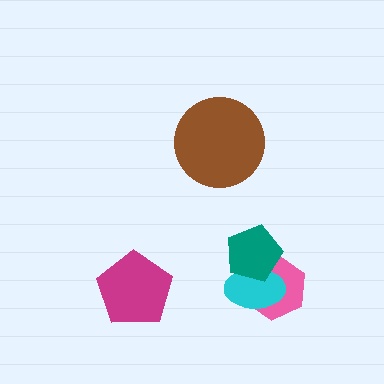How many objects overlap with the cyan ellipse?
2 objects overlap with the cyan ellipse.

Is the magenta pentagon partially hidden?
No, no other shape covers it.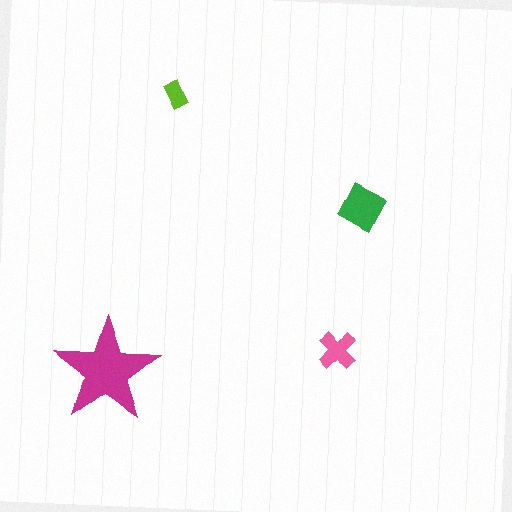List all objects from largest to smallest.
The magenta star, the green diamond, the pink cross, the lime rectangle.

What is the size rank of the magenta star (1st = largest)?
1st.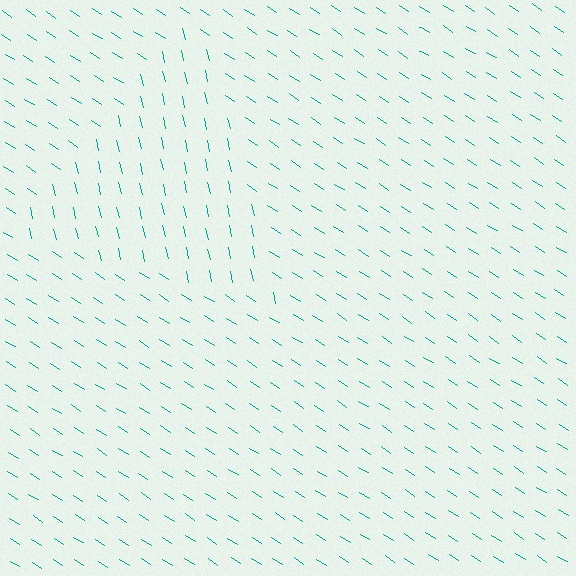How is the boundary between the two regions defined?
The boundary is defined purely by a change in line orientation (approximately 45 degrees difference). All lines are the same color and thickness.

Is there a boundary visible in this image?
Yes, there is a texture boundary formed by a change in line orientation.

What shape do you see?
I see a triangle.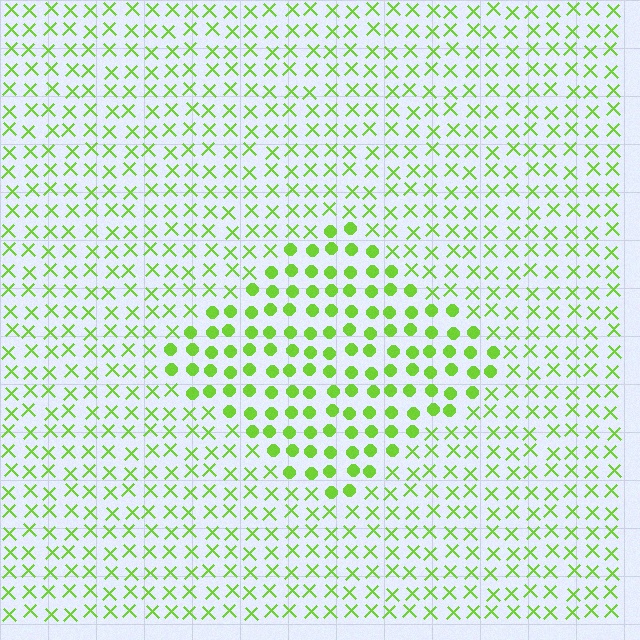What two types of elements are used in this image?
The image uses circles inside the diamond region and X marks outside it.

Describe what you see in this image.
The image is filled with small lime elements arranged in a uniform grid. A diamond-shaped region contains circles, while the surrounding area contains X marks. The boundary is defined purely by the change in element shape.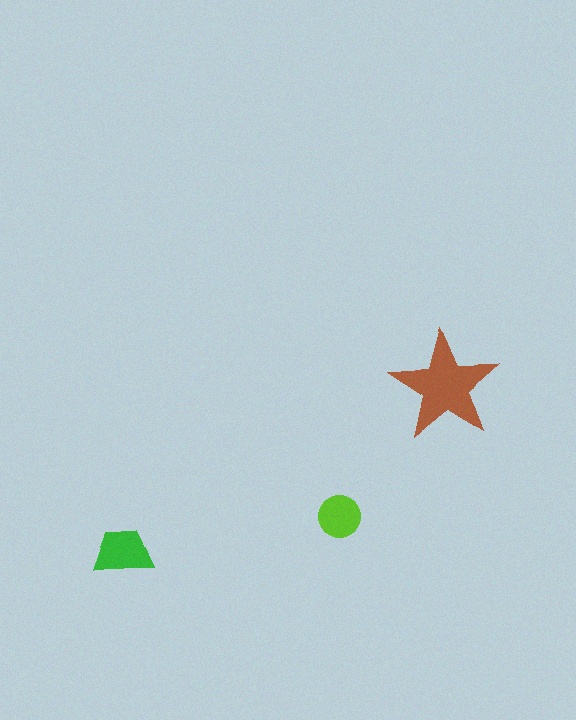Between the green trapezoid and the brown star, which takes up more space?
The brown star.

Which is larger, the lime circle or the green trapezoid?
The green trapezoid.